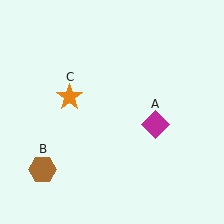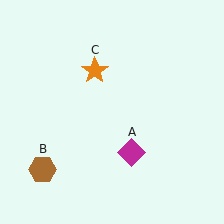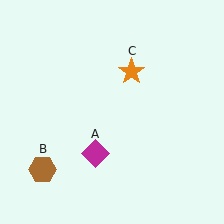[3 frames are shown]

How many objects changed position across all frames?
2 objects changed position: magenta diamond (object A), orange star (object C).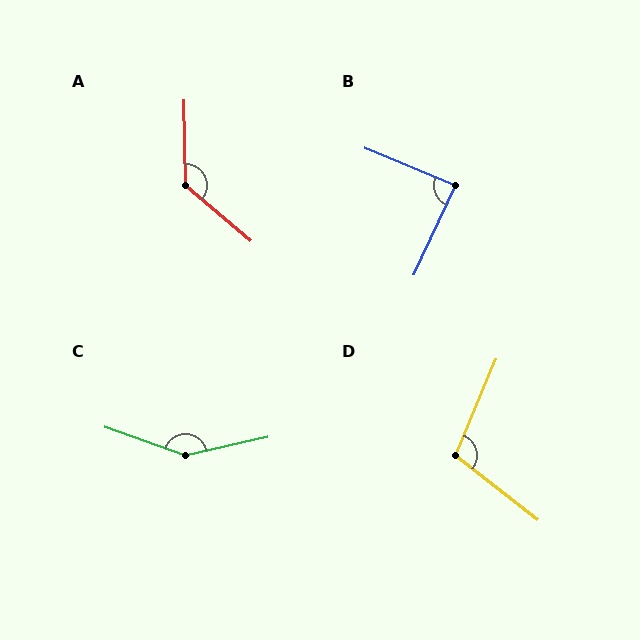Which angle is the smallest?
B, at approximately 87 degrees.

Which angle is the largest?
C, at approximately 148 degrees.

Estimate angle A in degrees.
Approximately 131 degrees.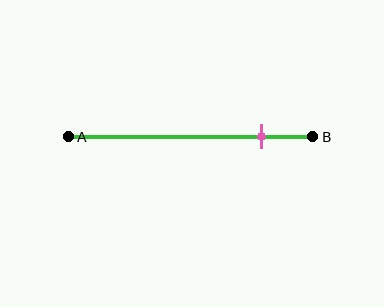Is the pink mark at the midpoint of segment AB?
No, the mark is at about 80% from A, not at the 50% midpoint.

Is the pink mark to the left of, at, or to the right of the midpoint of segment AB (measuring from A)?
The pink mark is to the right of the midpoint of segment AB.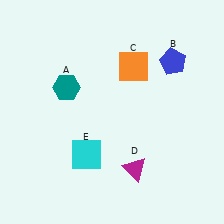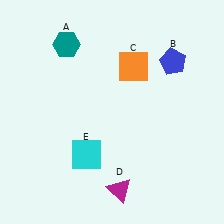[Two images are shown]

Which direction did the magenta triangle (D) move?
The magenta triangle (D) moved down.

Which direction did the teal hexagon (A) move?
The teal hexagon (A) moved up.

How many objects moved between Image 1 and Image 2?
2 objects moved between the two images.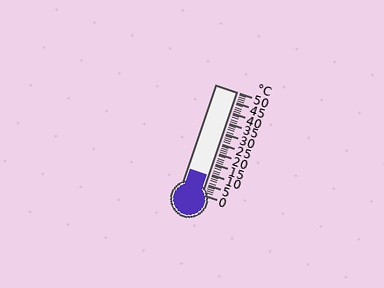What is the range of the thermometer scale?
The thermometer scale ranges from 0°C to 50°C.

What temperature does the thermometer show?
The thermometer shows approximately 9°C.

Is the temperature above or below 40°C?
The temperature is below 40°C.